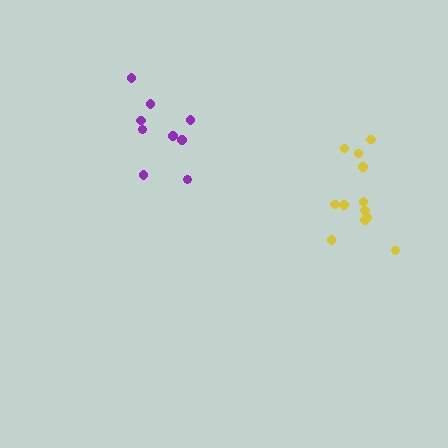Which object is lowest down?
The yellow cluster is bottommost.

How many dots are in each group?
Group 1: 9 dots, Group 2: 12 dots (21 total).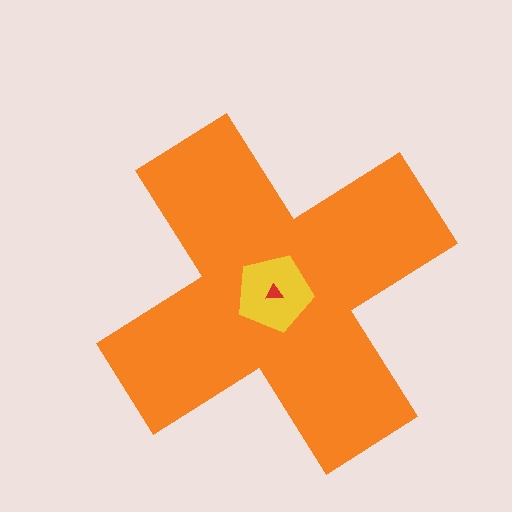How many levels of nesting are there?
3.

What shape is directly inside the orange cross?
The yellow pentagon.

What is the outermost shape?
The orange cross.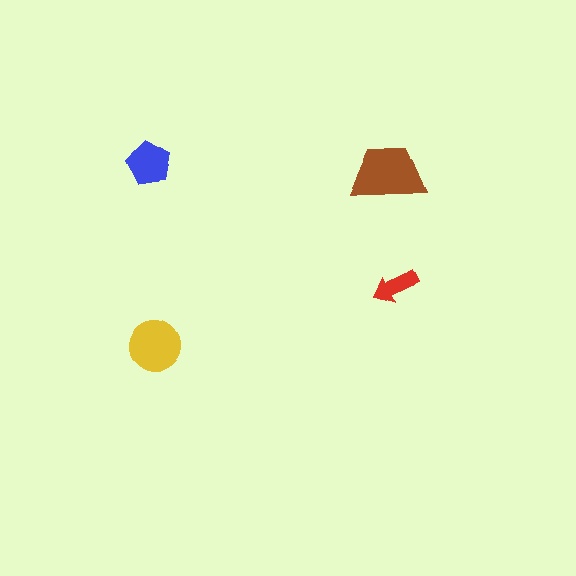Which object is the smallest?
The red arrow.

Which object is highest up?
The blue pentagon is topmost.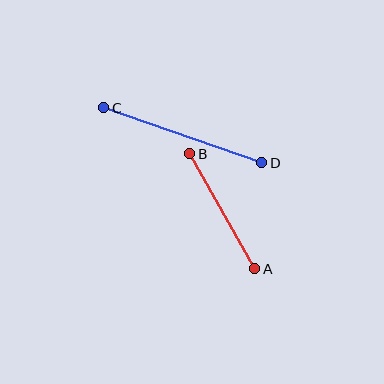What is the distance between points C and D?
The distance is approximately 168 pixels.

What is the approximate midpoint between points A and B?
The midpoint is at approximately (222, 211) pixels.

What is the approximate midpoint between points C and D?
The midpoint is at approximately (183, 135) pixels.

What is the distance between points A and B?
The distance is approximately 132 pixels.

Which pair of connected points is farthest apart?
Points C and D are farthest apart.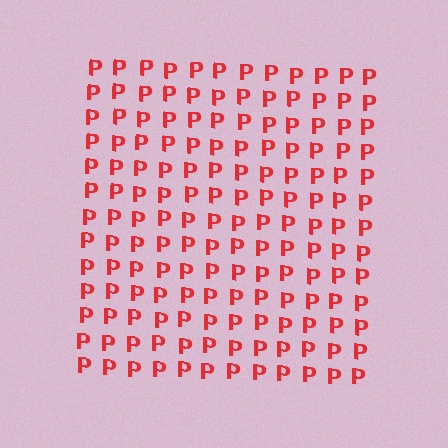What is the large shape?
The large shape is a square.